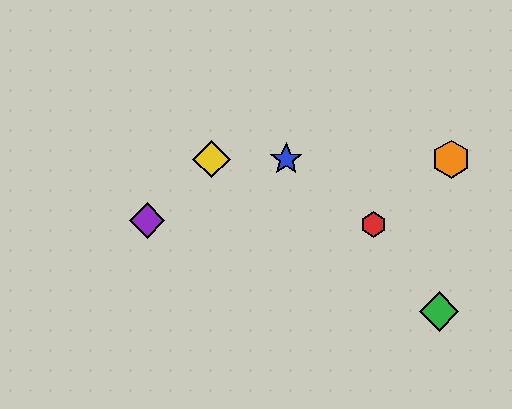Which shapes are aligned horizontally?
The blue star, the yellow diamond, the orange hexagon are aligned horizontally.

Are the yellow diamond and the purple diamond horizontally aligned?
No, the yellow diamond is at y≈159 and the purple diamond is at y≈220.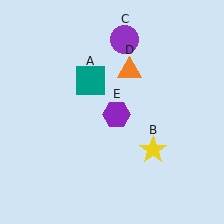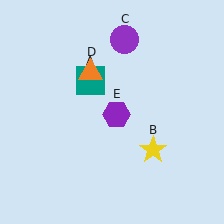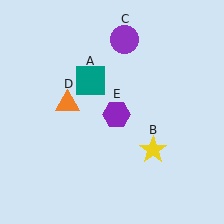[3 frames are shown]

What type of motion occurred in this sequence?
The orange triangle (object D) rotated counterclockwise around the center of the scene.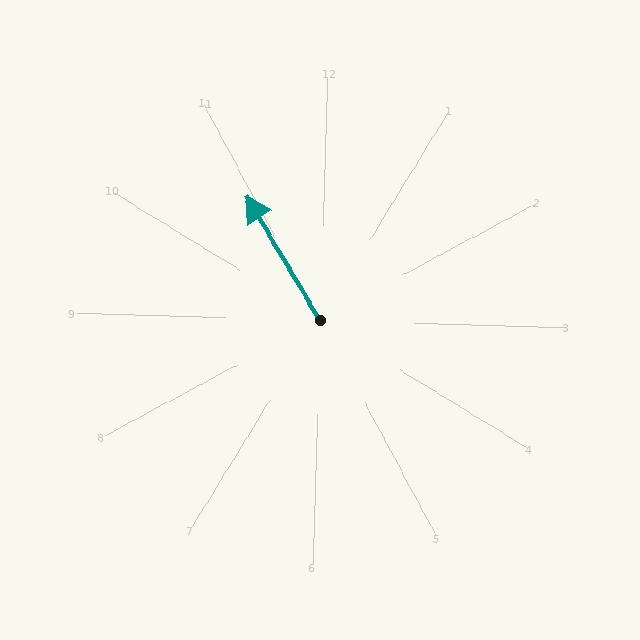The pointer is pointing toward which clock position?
Roughly 11 o'clock.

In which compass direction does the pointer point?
Northwest.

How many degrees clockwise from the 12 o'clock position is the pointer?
Approximately 328 degrees.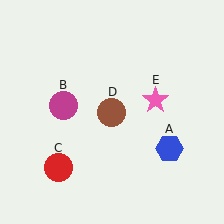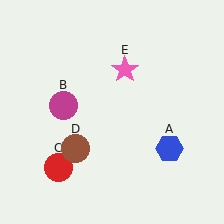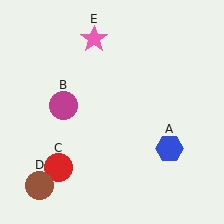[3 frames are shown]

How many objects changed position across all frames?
2 objects changed position: brown circle (object D), pink star (object E).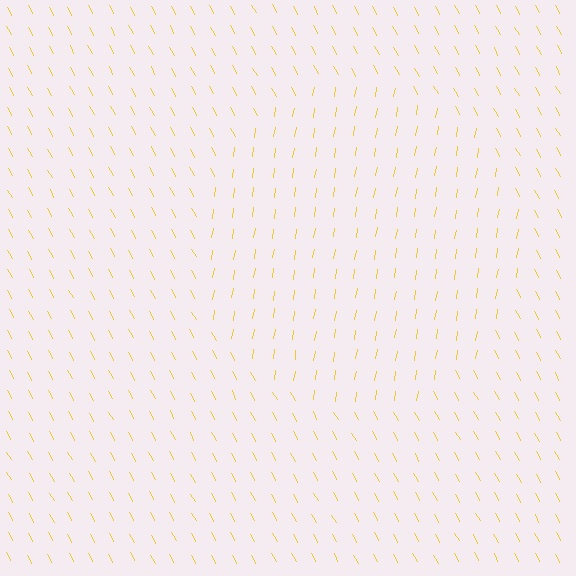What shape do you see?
I see a circle.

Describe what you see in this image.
The image is filled with small yellow line segments. A circle region in the image has lines oriented differently from the surrounding lines, creating a visible texture boundary.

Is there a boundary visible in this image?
Yes, there is a texture boundary formed by a change in line orientation.